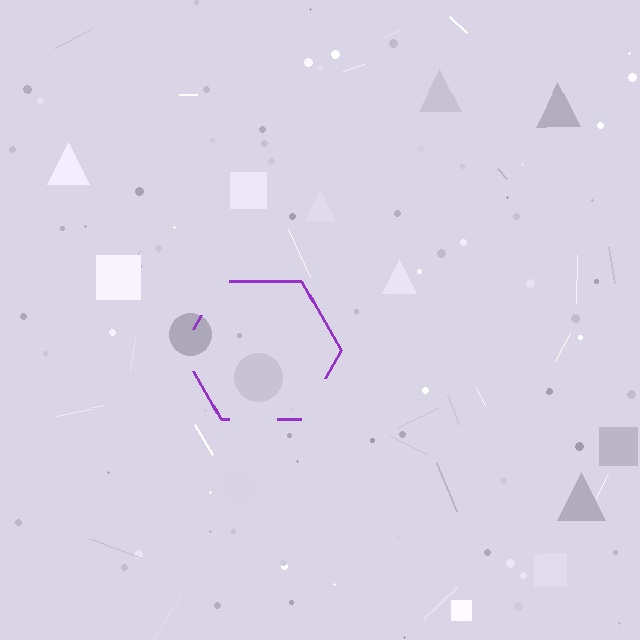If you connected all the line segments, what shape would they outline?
They would outline a hexagon.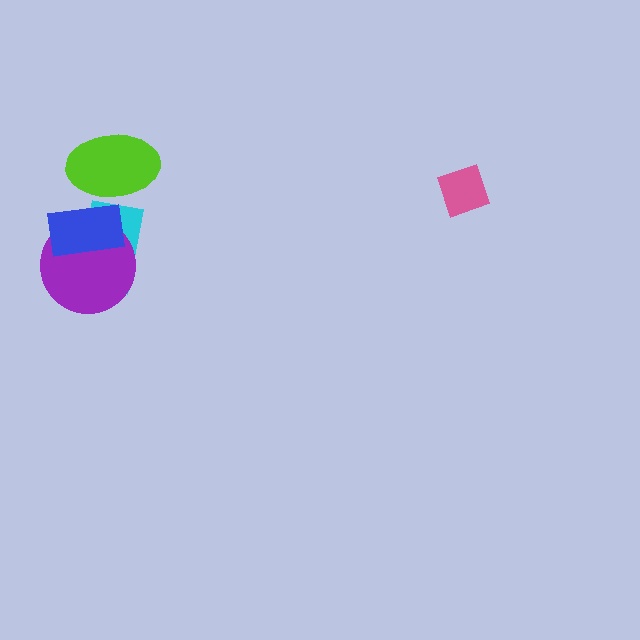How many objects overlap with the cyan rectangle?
3 objects overlap with the cyan rectangle.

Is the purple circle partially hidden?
Yes, it is partially covered by another shape.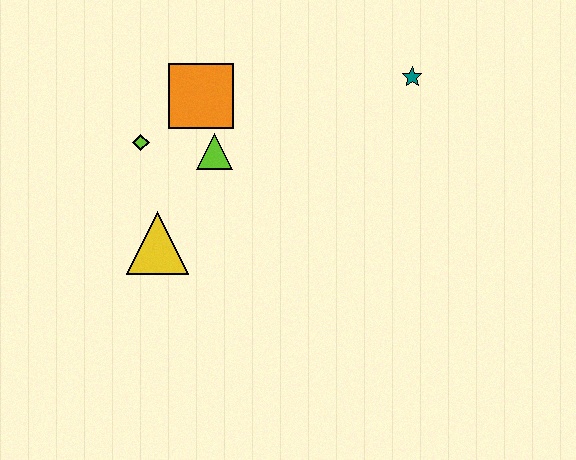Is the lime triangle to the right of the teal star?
No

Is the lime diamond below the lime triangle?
No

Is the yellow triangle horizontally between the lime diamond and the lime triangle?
Yes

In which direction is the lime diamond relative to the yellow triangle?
The lime diamond is above the yellow triangle.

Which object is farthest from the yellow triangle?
The teal star is farthest from the yellow triangle.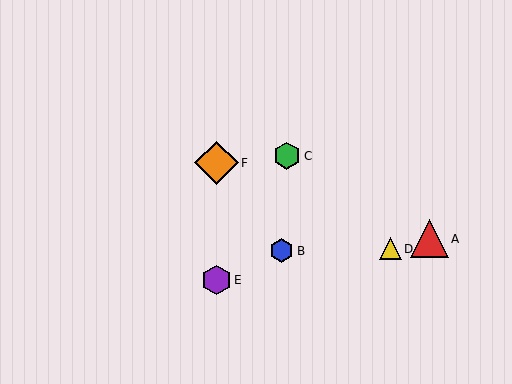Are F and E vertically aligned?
Yes, both are at x≈217.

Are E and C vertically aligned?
No, E is at x≈217 and C is at x≈287.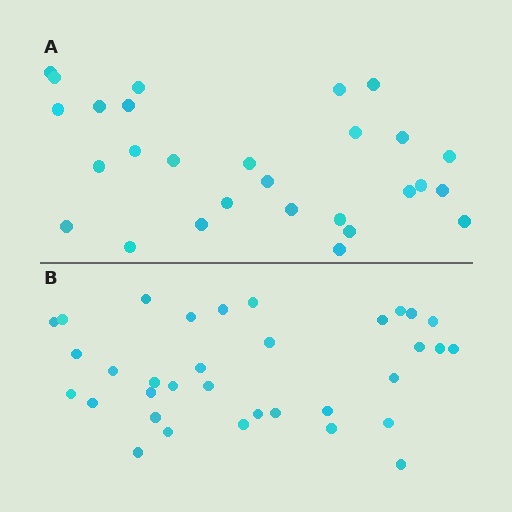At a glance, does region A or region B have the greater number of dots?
Region B (the bottom region) has more dots.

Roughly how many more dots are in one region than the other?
Region B has about 6 more dots than region A.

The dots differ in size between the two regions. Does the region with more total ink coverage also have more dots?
No. Region A has more total ink coverage because its dots are larger, but region B actually contains more individual dots. Total area can be misleading — the number of items is what matters here.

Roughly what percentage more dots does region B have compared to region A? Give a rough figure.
About 20% more.